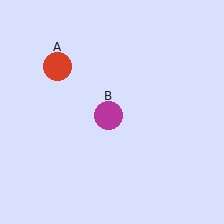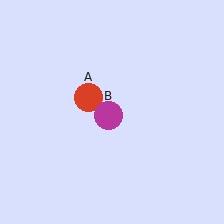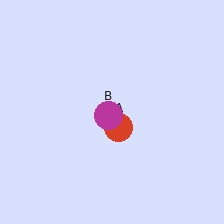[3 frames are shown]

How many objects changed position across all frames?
1 object changed position: red circle (object A).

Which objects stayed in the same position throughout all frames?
Magenta circle (object B) remained stationary.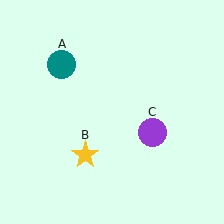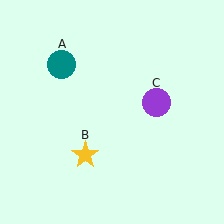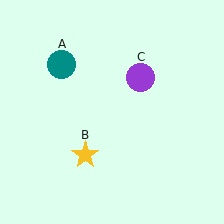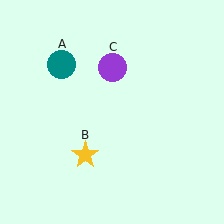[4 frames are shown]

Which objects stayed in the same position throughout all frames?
Teal circle (object A) and yellow star (object B) remained stationary.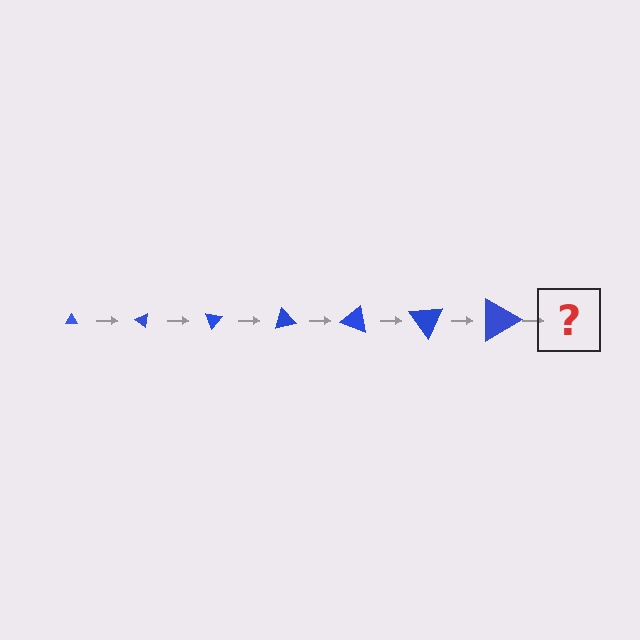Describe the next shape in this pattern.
It should be a triangle, larger than the previous one and rotated 245 degrees from the start.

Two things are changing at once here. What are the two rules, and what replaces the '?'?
The two rules are that the triangle grows larger each step and it rotates 35 degrees each step. The '?' should be a triangle, larger than the previous one and rotated 245 degrees from the start.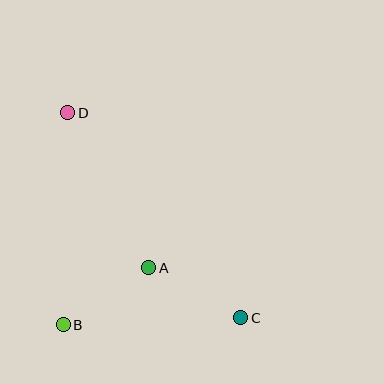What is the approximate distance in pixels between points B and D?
The distance between B and D is approximately 212 pixels.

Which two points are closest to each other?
Points A and B are closest to each other.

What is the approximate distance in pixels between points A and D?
The distance between A and D is approximately 175 pixels.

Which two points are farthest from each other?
Points C and D are farthest from each other.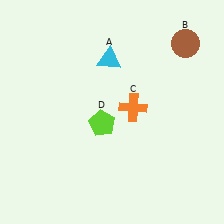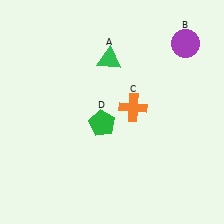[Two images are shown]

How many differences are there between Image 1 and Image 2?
There are 3 differences between the two images.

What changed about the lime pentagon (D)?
In Image 1, D is lime. In Image 2, it changed to green.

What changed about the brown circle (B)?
In Image 1, B is brown. In Image 2, it changed to purple.